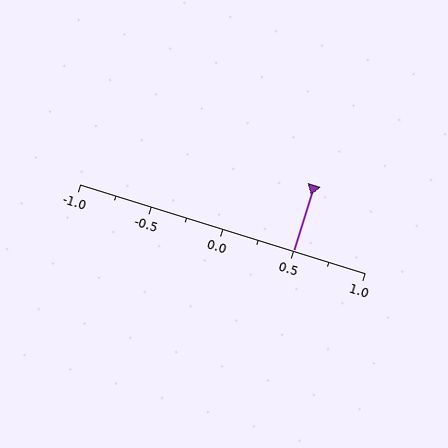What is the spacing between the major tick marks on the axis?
The major ticks are spaced 0.5 apart.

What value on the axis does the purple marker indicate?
The marker indicates approximately 0.5.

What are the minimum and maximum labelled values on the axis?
The axis runs from -1.0 to 1.0.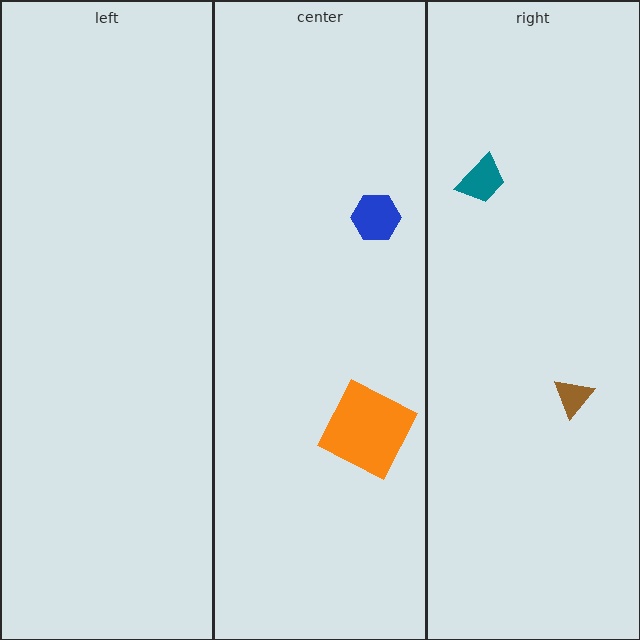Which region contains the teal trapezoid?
The right region.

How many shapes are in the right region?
2.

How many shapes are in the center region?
2.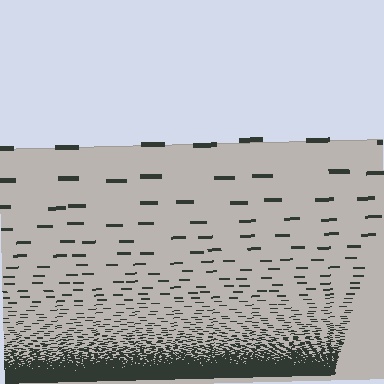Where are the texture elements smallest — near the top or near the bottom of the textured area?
Near the bottom.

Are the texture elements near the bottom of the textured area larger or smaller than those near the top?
Smaller. The gradient is inverted — elements near the bottom are smaller and denser.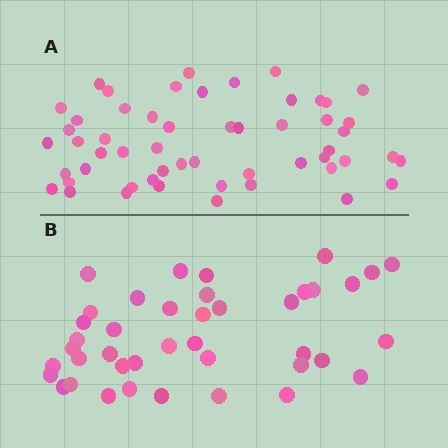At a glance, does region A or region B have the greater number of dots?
Region A (the top region) has more dots.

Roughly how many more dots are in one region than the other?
Region A has approximately 15 more dots than region B.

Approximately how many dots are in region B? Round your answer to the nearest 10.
About 40 dots. (The exact count is 41, which rounds to 40.)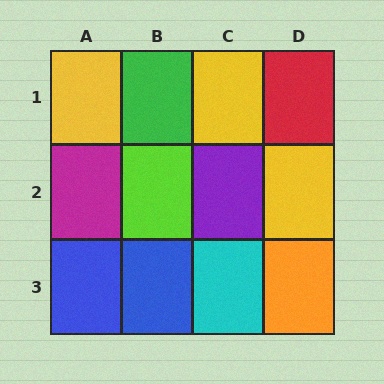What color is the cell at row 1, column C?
Yellow.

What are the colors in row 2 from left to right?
Magenta, lime, purple, yellow.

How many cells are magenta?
1 cell is magenta.